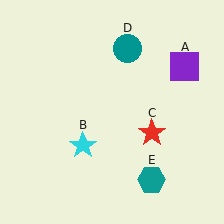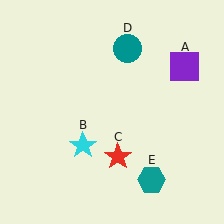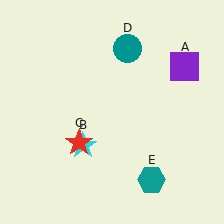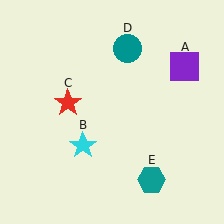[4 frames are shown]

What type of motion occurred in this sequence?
The red star (object C) rotated clockwise around the center of the scene.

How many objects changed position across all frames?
1 object changed position: red star (object C).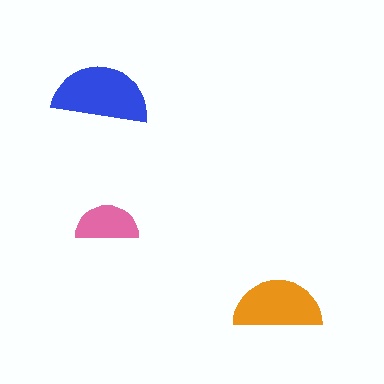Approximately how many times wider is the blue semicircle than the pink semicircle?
About 1.5 times wider.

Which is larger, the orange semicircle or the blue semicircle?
The blue one.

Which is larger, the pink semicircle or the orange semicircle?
The orange one.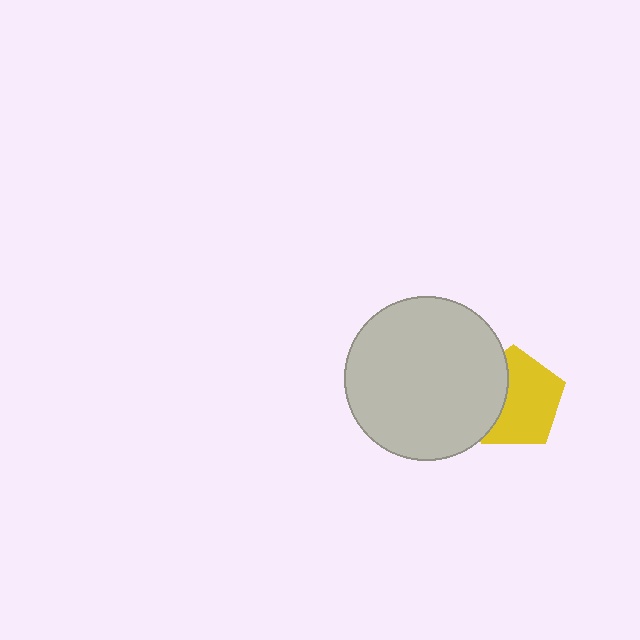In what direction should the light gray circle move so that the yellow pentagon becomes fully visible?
The light gray circle should move left. That is the shortest direction to clear the overlap and leave the yellow pentagon fully visible.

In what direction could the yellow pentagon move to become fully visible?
The yellow pentagon could move right. That would shift it out from behind the light gray circle entirely.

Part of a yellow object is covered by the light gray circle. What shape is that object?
It is a pentagon.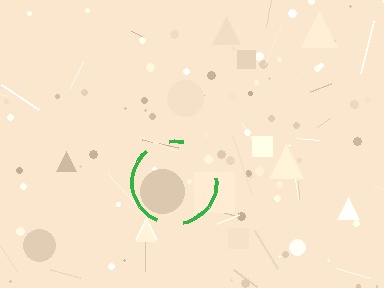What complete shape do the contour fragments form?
The contour fragments form a circle.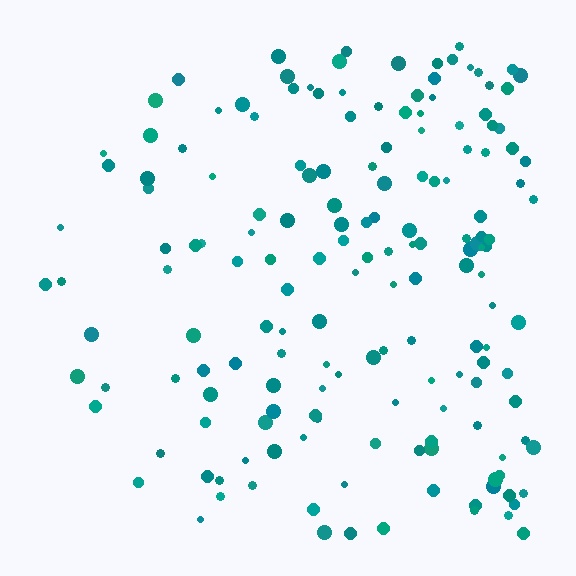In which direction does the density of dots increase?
From left to right, with the right side densest.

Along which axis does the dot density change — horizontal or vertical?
Horizontal.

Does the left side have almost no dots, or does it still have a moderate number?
Still a moderate number, just noticeably fewer than the right.